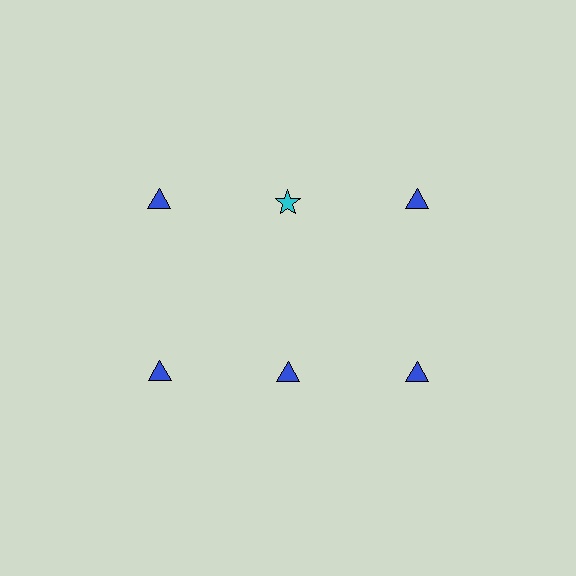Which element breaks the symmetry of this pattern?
The cyan star in the top row, second from left column breaks the symmetry. All other shapes are blue triangles.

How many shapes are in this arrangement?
There are 6 shapes arranged in a grid pattern.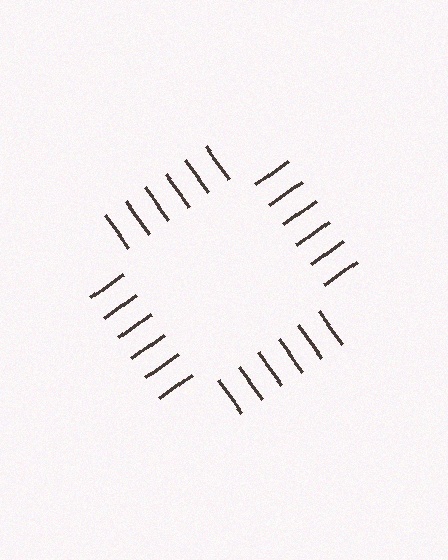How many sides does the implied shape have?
4 sides — the line-ends trace a square.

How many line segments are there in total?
24 — 6 along each of the 4 edges.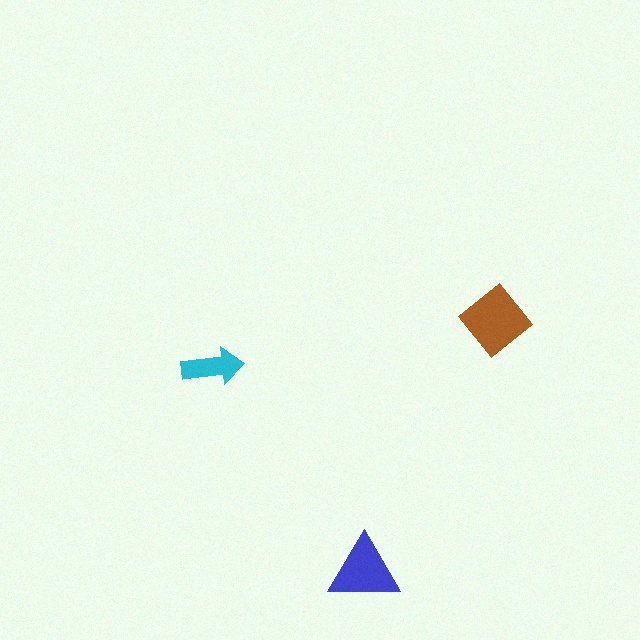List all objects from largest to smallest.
The brown diamond, the blue triangle, the cyan arrow.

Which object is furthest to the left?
The cyan arrow is leftmost.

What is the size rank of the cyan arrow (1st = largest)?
3rd.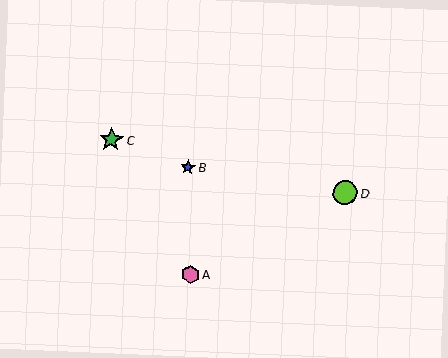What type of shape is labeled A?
Shape A is a pink hexagon.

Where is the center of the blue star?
The center of the blue star is at (188, 168).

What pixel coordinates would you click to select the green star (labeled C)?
Click at (111, 140) to select the green star C.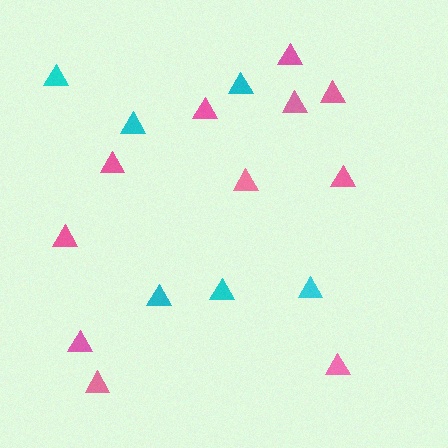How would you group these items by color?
There are 2 groups: one group of cyan triangles (6) and one group of pink triangles (11).